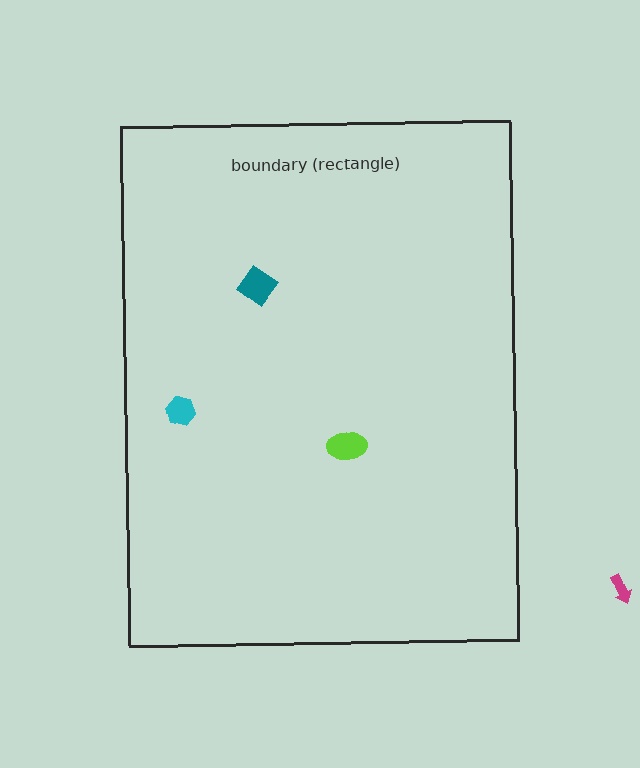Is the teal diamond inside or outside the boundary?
Inside.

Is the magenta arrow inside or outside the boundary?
Outside.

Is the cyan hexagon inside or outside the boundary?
Inside.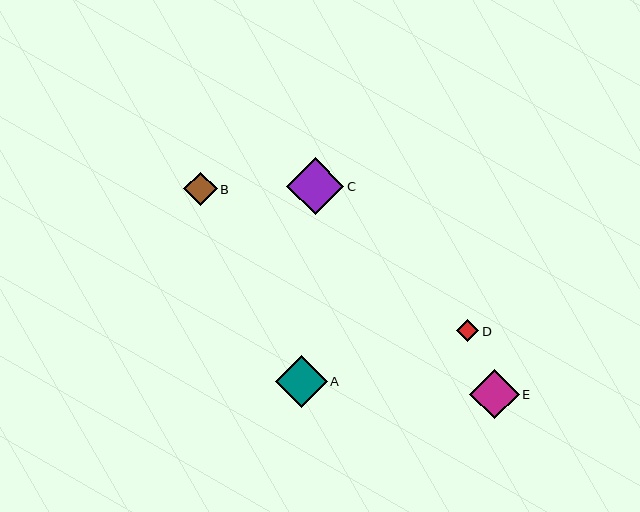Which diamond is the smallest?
Diamond D is the smallest with a size of approximately 22 pixels.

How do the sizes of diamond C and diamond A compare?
Diamond C and diamond A are approximately the same size.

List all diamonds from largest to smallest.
From largest to smallest: C, A, E, B, D.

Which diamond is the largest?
Diamond C is the largest with a size of approximately 57 pixels.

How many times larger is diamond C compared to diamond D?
Diamond C is approximately 2.6 times the size of diamond D.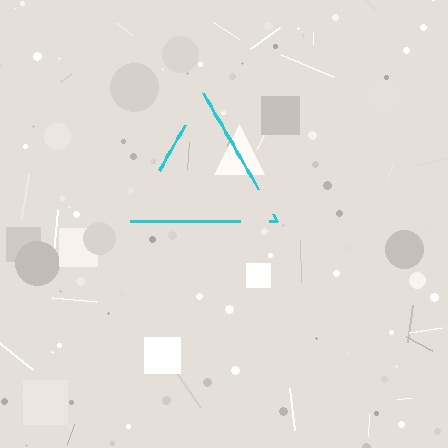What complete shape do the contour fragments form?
The contour fragments form a triangle.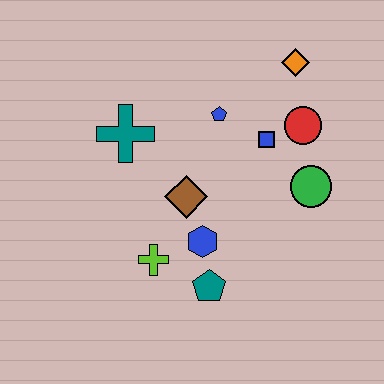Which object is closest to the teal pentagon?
The blue hexagon is closest to the teal pentagon.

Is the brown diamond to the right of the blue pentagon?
No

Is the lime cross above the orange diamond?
No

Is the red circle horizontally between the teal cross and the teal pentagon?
No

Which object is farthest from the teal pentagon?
The orange diamond is farthest from the teal pentagon.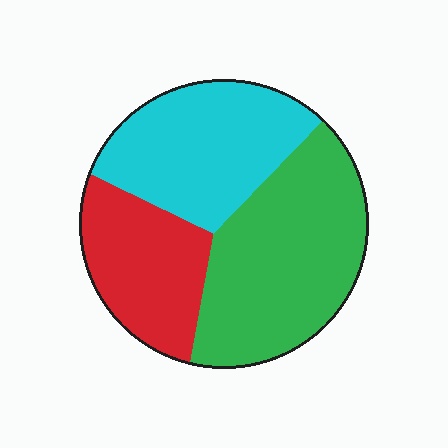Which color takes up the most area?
Green, at roughly 45%.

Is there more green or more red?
Green.